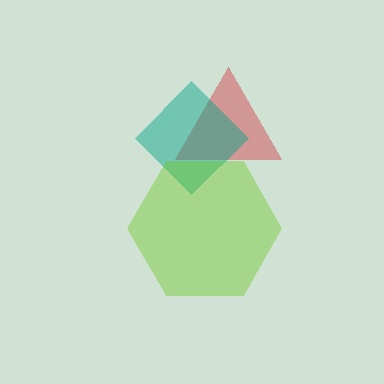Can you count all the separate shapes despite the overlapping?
Yes, there are 3 separate shapes.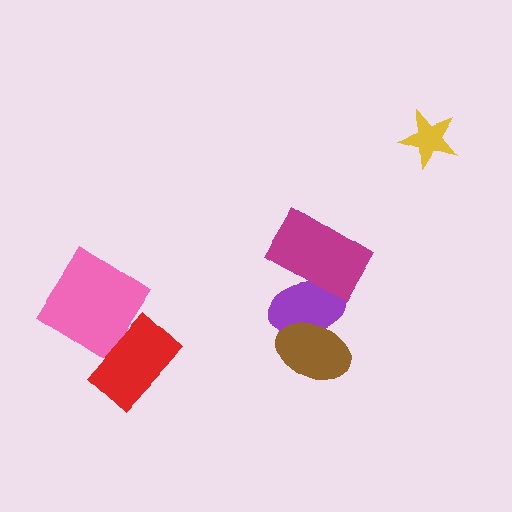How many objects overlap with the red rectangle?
1 object overlaps with the red rectangle.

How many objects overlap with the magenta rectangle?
1 object overlaps with the magenta rectangle.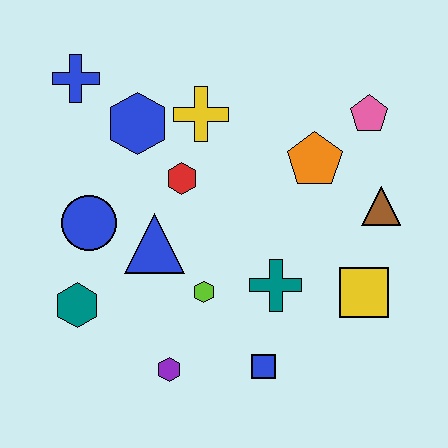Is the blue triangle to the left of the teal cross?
Yes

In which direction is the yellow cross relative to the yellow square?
The yellow cross is above the yellow square.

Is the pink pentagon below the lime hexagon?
No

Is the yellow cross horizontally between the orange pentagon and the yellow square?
No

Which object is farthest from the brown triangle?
The blue cross is farthest from the brown triangle.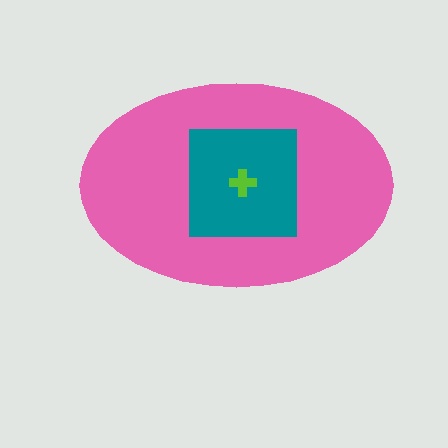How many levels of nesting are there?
3.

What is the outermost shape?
The pink ellipse.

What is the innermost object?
The lime cross.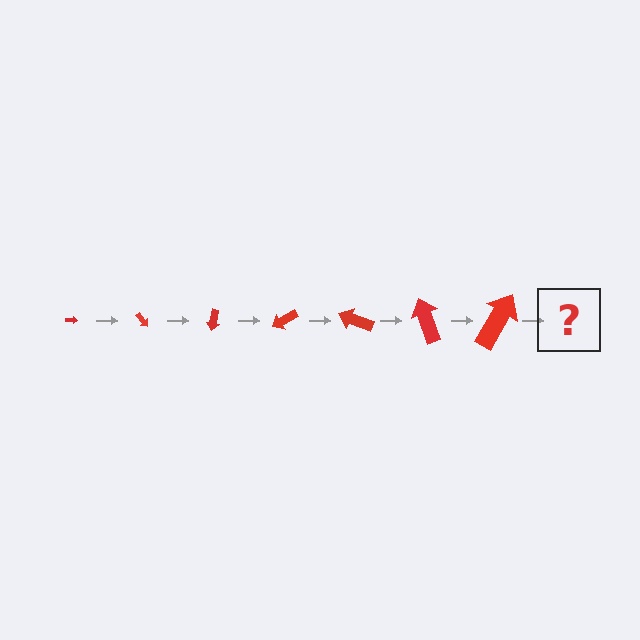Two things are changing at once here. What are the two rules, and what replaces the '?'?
The two rules are that the arrow grows larger each step and it rotates 50 degrees each step. The '?' should be an arrow, larger than the previous one and rotated 350 degrees from the start.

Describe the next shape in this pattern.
It should be an arrow, larger than the previous one and rotated 350 degrees from the start.